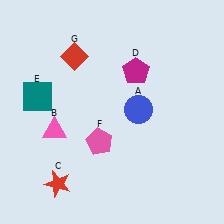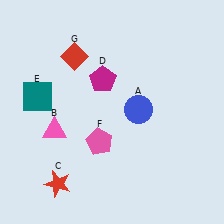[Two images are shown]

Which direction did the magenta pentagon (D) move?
The magenta pentagon (D) moved left.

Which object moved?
The magenta pentagon (D) moved left.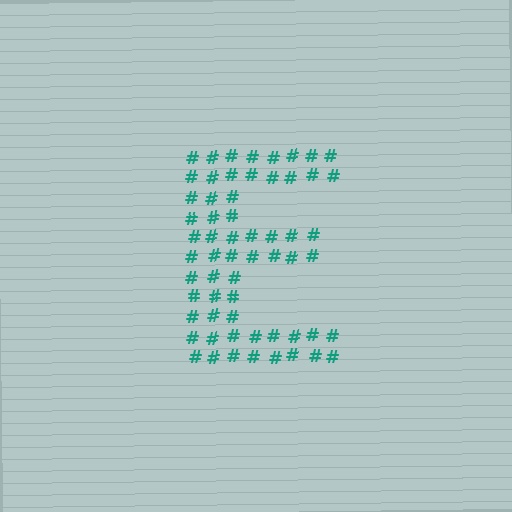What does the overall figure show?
The overall figure shows the letter E.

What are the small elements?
The small elements are hash symbols.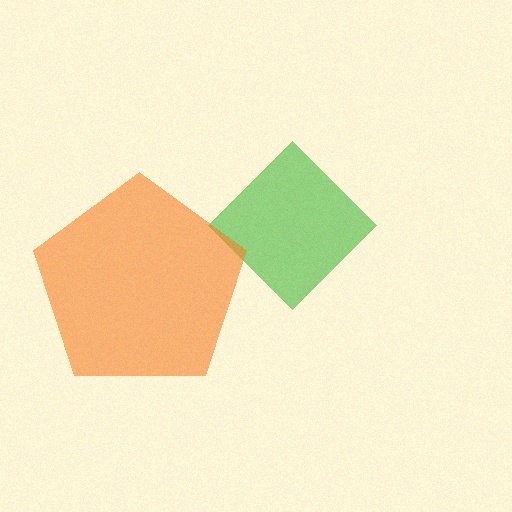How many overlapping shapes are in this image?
There are 2 overlapping shapes in the image.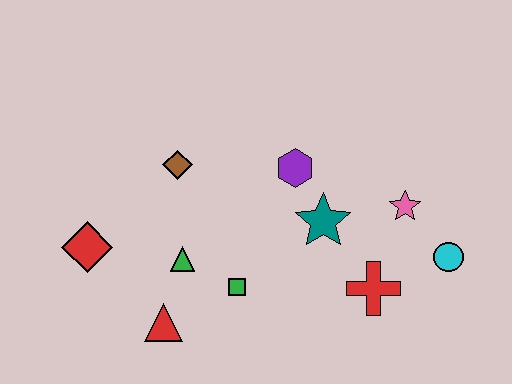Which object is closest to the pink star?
The cyan circle is closest to the pink star.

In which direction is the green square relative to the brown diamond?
The green square is below the brown diamond.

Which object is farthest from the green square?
The cyan circle is farthest from the green square.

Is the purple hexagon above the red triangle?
Yes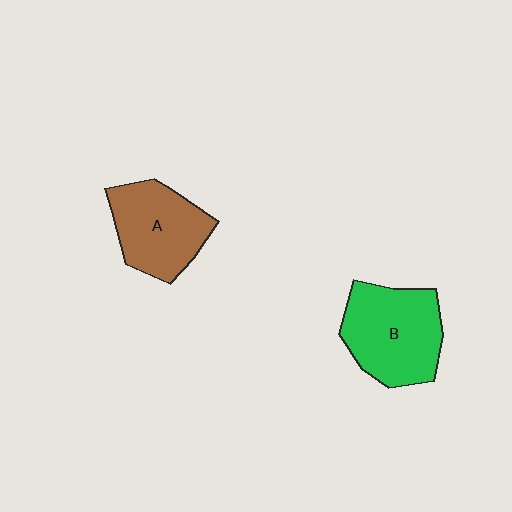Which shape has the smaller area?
Shape A (brown).